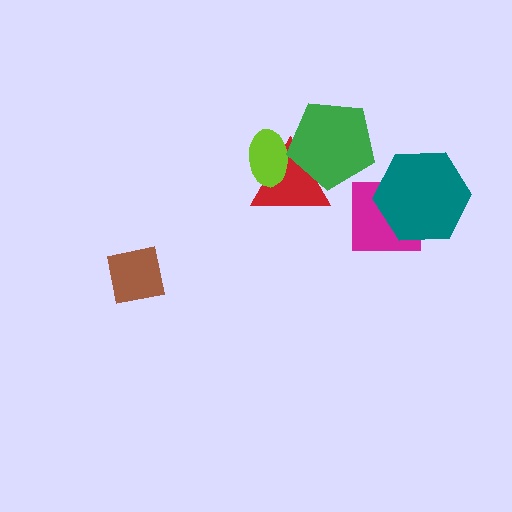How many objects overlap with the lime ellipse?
2 objects overlap with the lime ellipse.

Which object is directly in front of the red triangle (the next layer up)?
The lime ellipse is directly in front of the red triangle.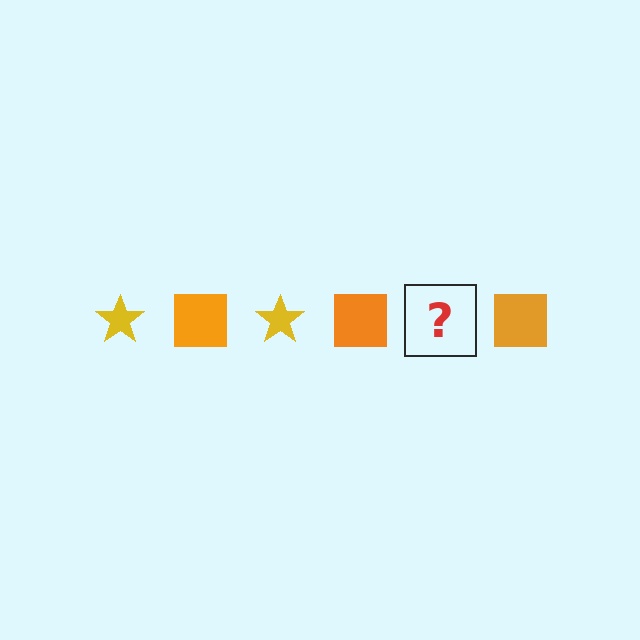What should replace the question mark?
The question mark should be replaced with a yellow star.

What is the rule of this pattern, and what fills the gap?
The rule is that the pattern alternates between yellow star and orange square. The gap should be filled with a yellow star.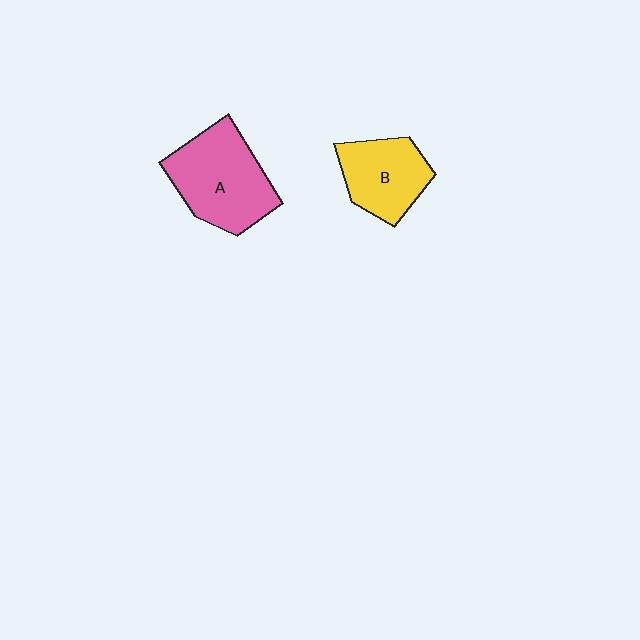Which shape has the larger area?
Shape A (pink).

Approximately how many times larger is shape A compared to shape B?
Approximately 1.4 times.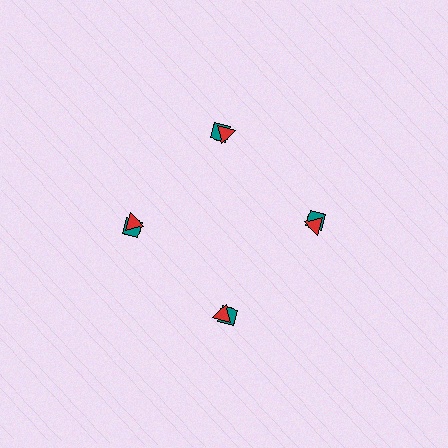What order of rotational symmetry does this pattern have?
This pattern has 4-fold rotational symmetry.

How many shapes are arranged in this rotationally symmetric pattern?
There are 8 shapes, arranged in 4 groups of 2.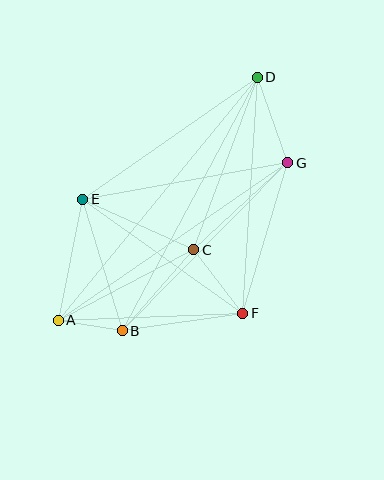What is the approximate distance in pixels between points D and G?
The distance between D and G is approximately 91 pixels.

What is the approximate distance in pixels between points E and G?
The distance between E and G is approximately 208 pixels.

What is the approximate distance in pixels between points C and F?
The distance between C and F is approximately 80 pixels.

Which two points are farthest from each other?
Points A and D are farthest from each other.